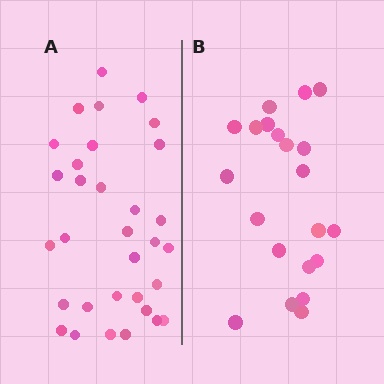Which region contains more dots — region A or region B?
Region A (the left region) has more dots.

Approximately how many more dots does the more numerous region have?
Region A has roughly 12 or so more dots than region B.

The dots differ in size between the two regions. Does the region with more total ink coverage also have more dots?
No. Region B has more total ink coverage because its dots are larger, but region A actually contains more individual dots. Total area can be misleading — the number of items is what matters here.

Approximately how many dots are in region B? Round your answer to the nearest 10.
About 20 dots. (The exact count is 21, which rounds to 20.)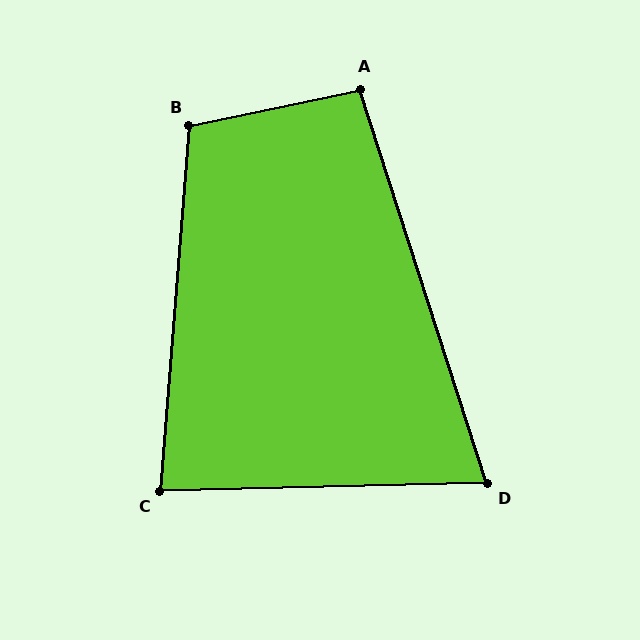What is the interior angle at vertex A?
Approximately 96 degrees (obtuse).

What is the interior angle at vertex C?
Approximately 84 degrees (acute).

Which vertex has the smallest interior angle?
D, at approximately 73 degrees.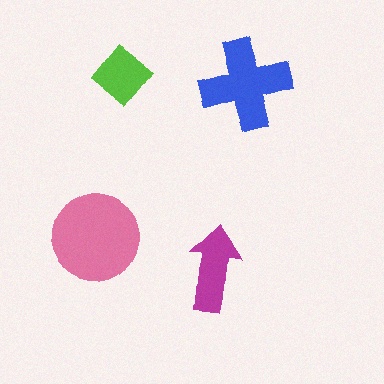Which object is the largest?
The pink circle.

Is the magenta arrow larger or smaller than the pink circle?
Smaller.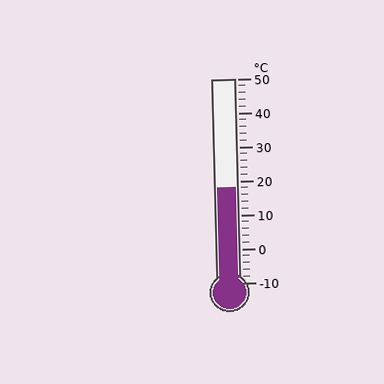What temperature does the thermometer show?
The thermometer shows approximately 18°C.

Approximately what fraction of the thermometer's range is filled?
The thermometer is filled to approximately 45% of its range.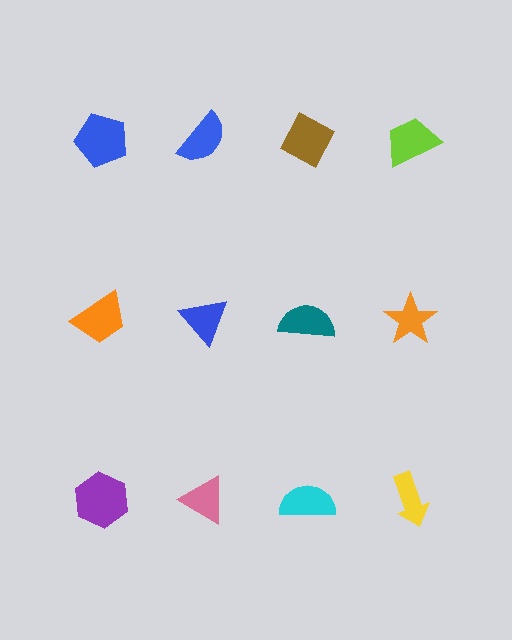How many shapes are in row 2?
4 shapes.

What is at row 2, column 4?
An orange star.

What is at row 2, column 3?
A teal semicircle.